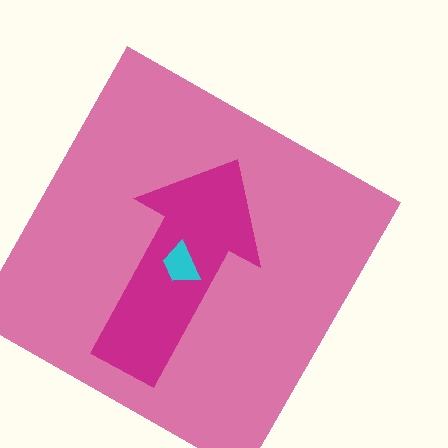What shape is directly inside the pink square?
The magenta arrow.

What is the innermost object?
The cyan trapezoid.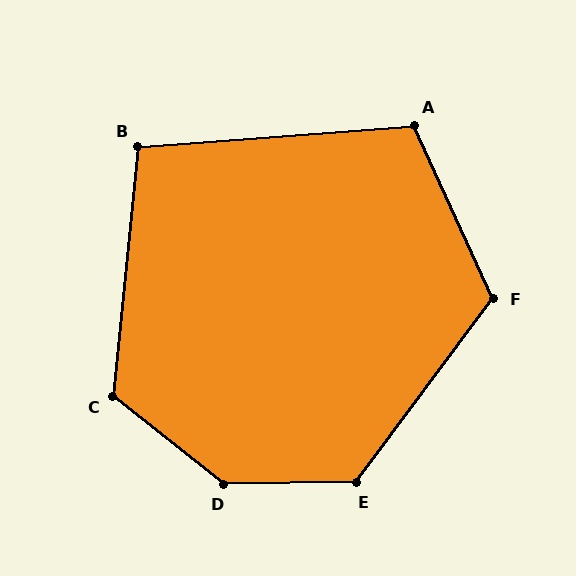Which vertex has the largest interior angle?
D, at approximately 141 degrees.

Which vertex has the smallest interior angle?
B, at approximately 100 degrees.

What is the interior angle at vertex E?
Approximately 127 degrees (obtuse).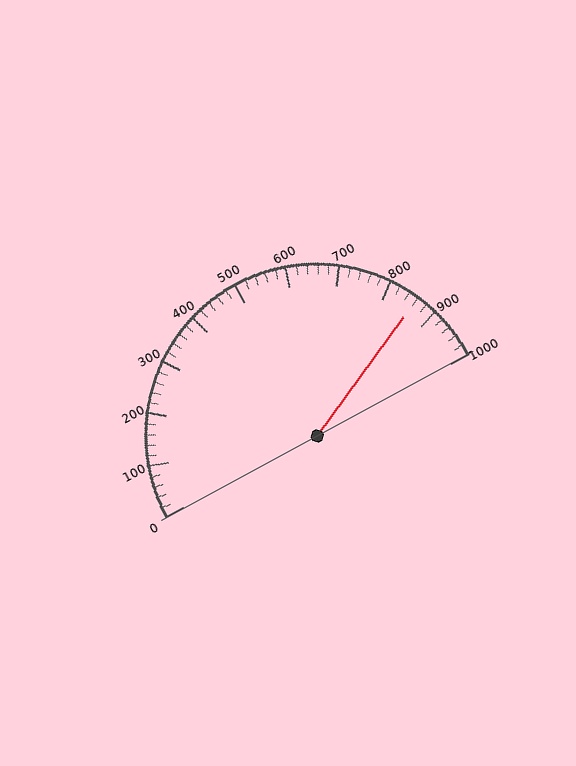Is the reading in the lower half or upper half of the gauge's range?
The reading is in the upper half of the range (0 to 1000).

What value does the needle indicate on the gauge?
The needle indicates approximately 860.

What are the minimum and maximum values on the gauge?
The gauge ranges from 0 to 1000.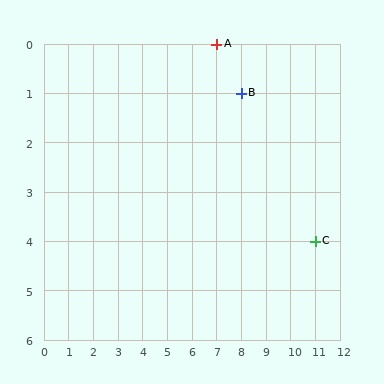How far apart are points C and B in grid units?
Points C and B are 3 columns and 3 rows apart (about 4.2 grid units diagonally).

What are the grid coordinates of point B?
Point B is at grid coordinates (8, 1).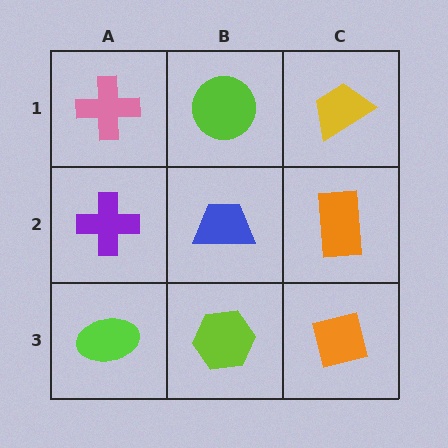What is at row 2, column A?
A purple cross.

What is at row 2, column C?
An orange rectangle.